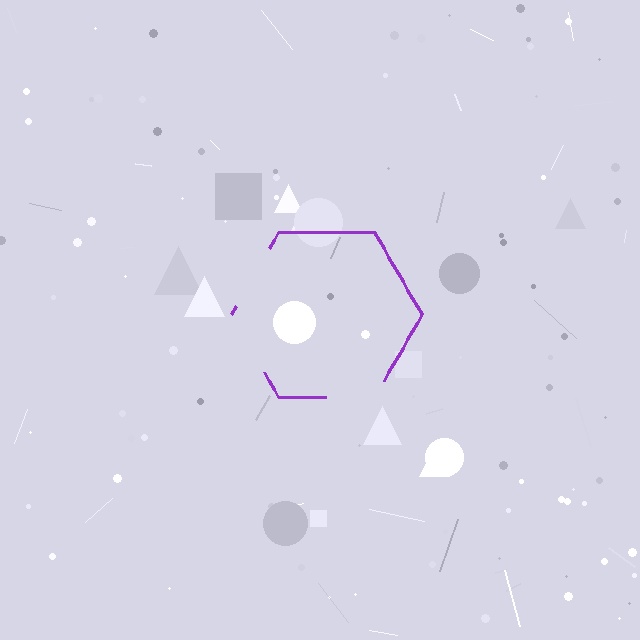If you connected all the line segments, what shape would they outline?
They would outline a hexagon.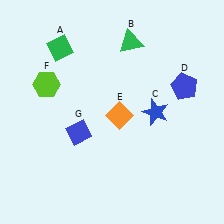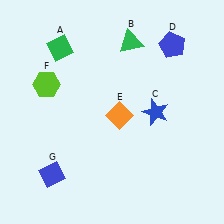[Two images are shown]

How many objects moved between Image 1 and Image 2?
2 objects moved between the two images.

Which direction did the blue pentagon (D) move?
The blue pentagon (D) moved up.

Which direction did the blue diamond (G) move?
The blue diamond (G) moved down.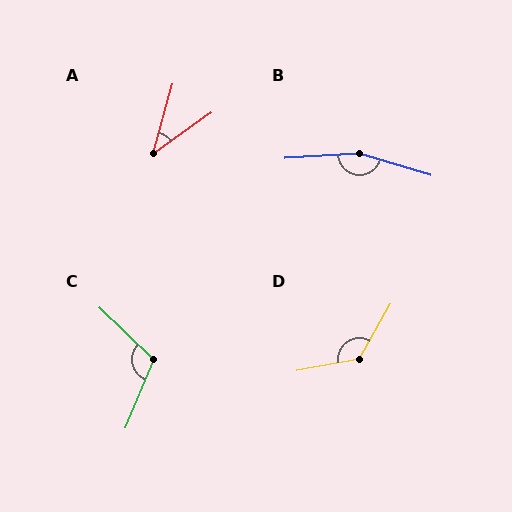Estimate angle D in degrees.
Approximately 129 degrees.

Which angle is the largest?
B, at approximately 160 degrees.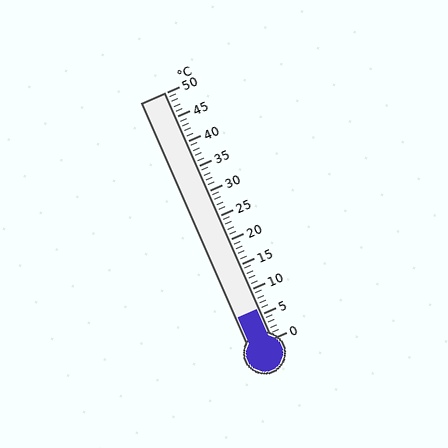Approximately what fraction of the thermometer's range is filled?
The thermometer is filled to approximately 10% of its range.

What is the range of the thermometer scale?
The thermometer scale ranges from 0°C to 50°C.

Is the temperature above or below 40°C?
The temperature is below 40°C.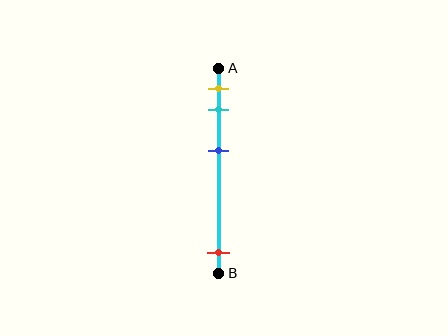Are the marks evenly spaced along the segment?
No, the marks are not evenly spaced.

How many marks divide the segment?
There are 4 marks dividing the segment.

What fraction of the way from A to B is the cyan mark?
The cyan mark is approximately 20% (0.2) of the way from A to B.